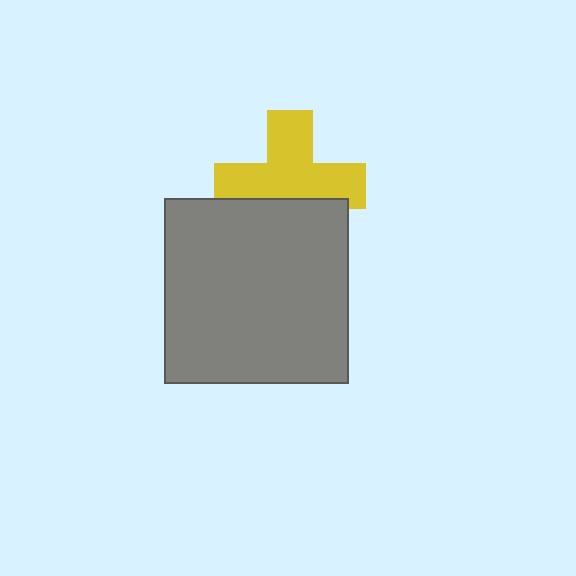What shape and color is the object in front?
The object in front is a gray square.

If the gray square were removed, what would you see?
You would see the complete yellow cross.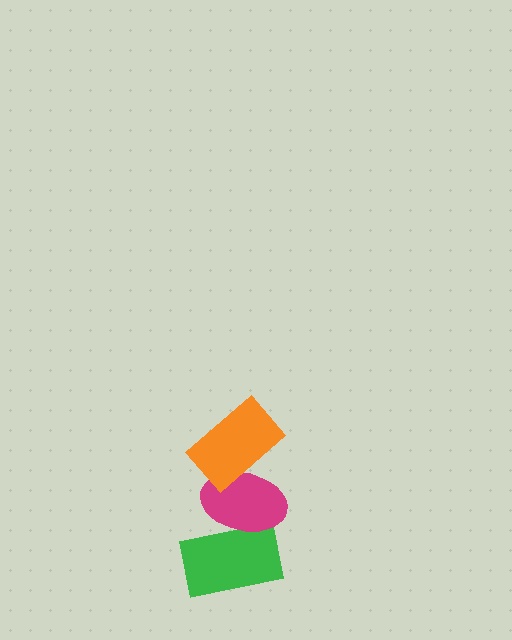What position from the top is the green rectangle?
The green rectangle is 3rd from the top.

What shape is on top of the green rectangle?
The magenta ellipse is on top of the green rectangle.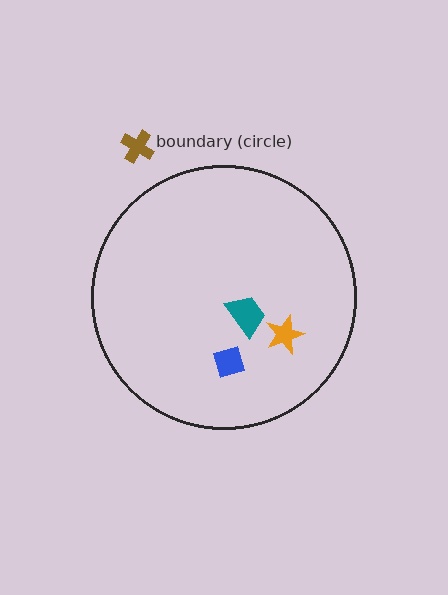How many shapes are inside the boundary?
3 inside, 1 outside.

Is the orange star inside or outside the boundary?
Inside.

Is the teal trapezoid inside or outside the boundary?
Inside.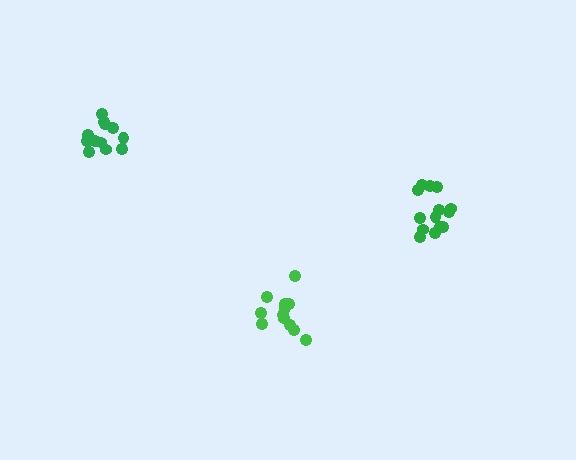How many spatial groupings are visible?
There are 3 spatial groupings.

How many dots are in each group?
Group 1: 12 dots, Group 2: 12 dots, Group 3: 14 dots (38 total).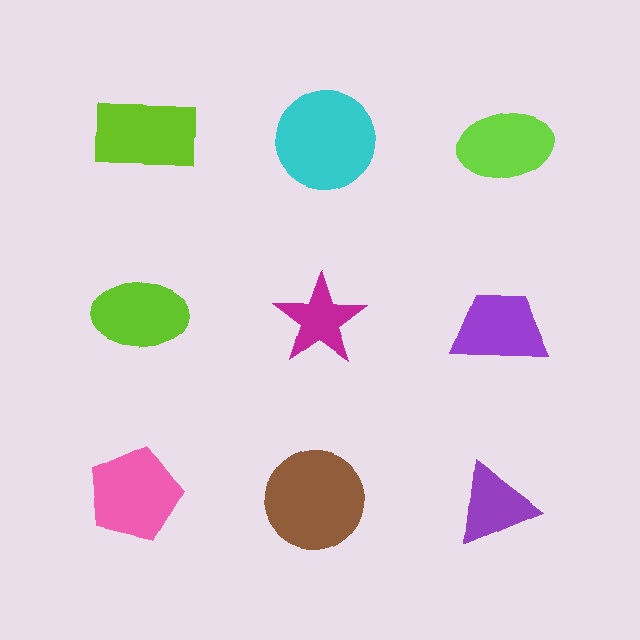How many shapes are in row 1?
3 shapes.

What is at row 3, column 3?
A purple triangle.